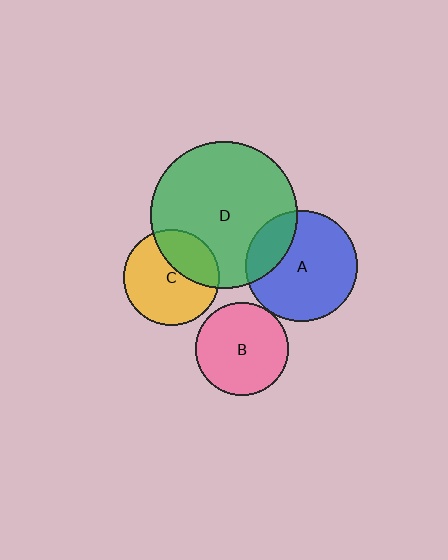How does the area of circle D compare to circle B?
Approximately 2.5 times.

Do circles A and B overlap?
Yes.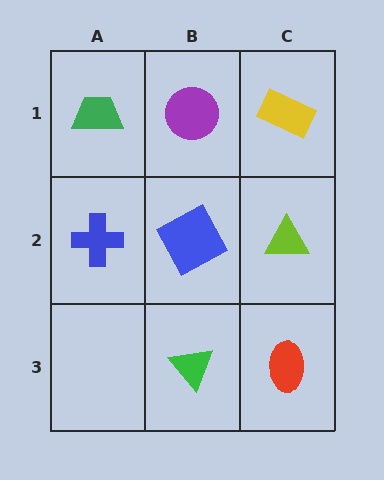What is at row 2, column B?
A blue square.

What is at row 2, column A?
A blue cross.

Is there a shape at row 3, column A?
No, that cell is empty.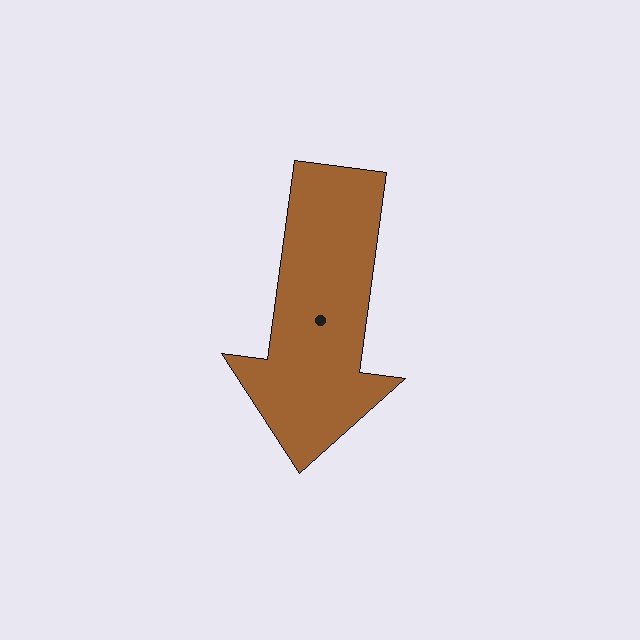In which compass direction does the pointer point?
South.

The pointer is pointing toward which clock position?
Roughly 6 o'clock.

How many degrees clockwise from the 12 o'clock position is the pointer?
Approximately 188 degrees.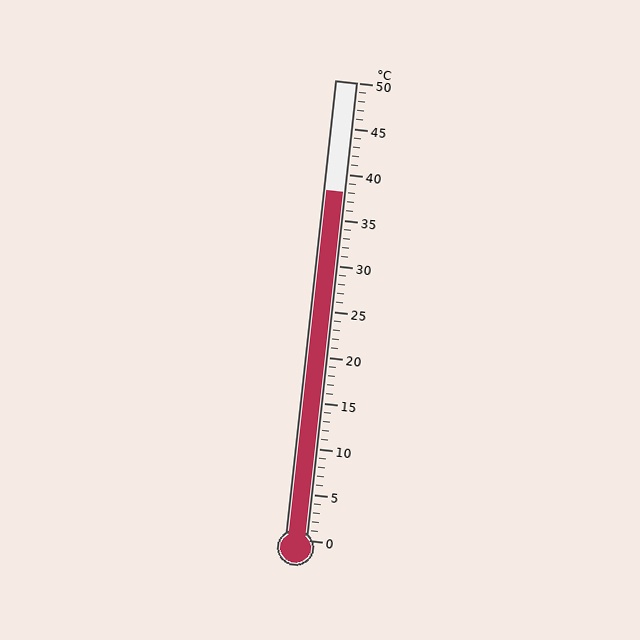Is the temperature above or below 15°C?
The temperature is above 15°C.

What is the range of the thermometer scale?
The thermometer scale ranges from 0°C to 50°C.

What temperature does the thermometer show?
The thermometer shows approximately 38°C.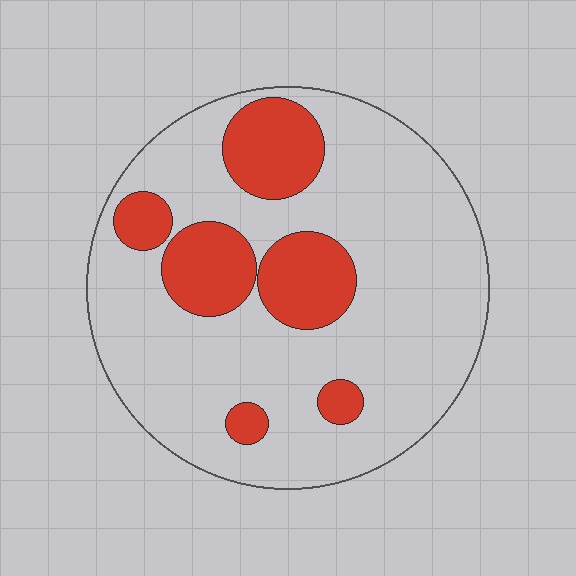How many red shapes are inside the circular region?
6.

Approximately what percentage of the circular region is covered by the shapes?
Approximately 25%.